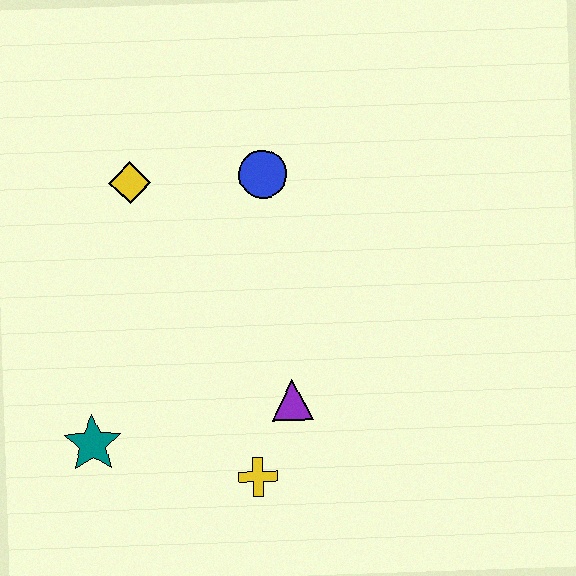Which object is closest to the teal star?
The yellow cross is closest to the teal star.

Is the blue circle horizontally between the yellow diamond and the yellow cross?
No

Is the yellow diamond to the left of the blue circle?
Yes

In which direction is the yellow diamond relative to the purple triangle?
The yellow diamond is above the purple triangle.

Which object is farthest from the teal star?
The blue circle is farthest from the teal star.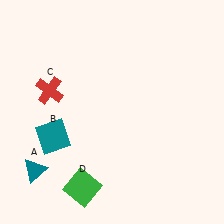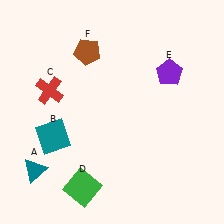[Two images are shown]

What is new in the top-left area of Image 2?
A brown pentagon (F) was added in the top-left area of Image 2.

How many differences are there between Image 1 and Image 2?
There are 2 differences between the two images.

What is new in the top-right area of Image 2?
A purple pentagon (E) was added in the top-right area of Image 2.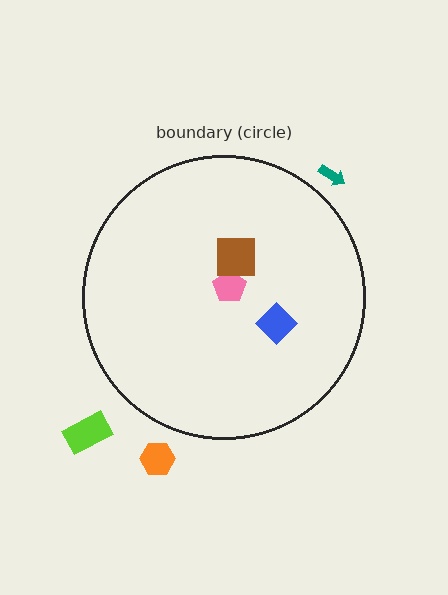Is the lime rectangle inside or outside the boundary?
Outside.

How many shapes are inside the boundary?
3 inside, 3 outside.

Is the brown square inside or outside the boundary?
Inside.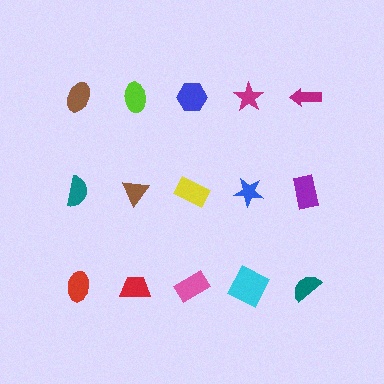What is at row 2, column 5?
A purple rectangle.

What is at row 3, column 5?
A teal semicircle.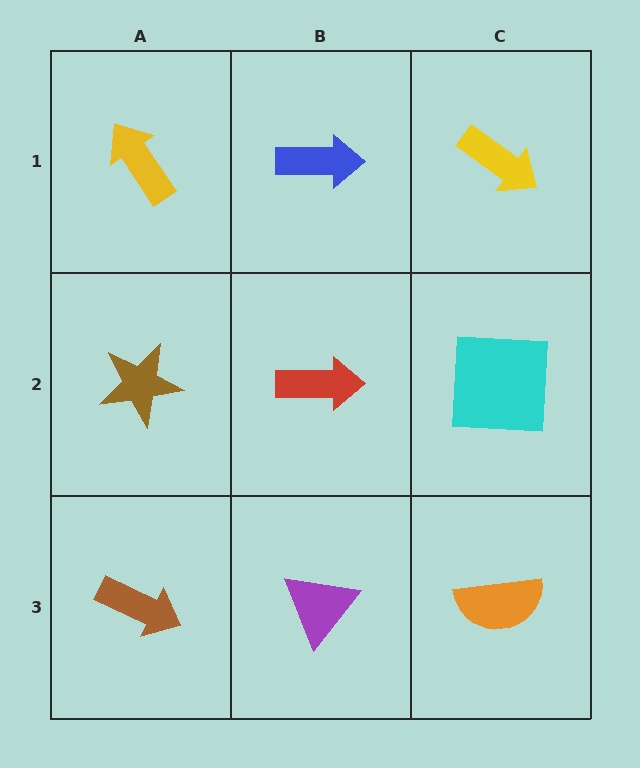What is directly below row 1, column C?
A cyan square.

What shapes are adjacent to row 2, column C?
A yellow arrow (row 1, column C), an orange semicircle (row 3, column C), a red arrow (row 2, column B).